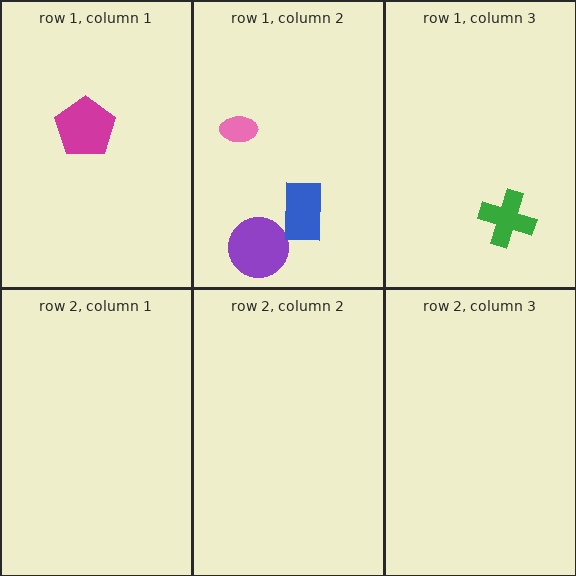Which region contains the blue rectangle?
The row 1, column 2 region.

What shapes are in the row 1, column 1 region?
The magenta pentagon.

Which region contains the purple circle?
The row 1, column 2 region.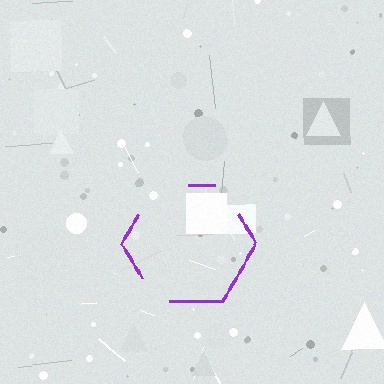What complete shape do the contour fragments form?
The contour fragments form a hexagon.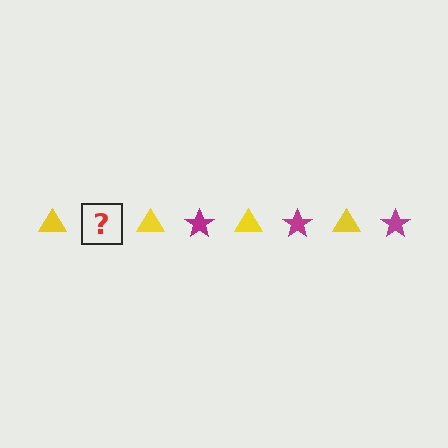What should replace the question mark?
The question mark should be replaced with a magenta star.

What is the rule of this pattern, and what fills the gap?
The rule is that the pattern alternates between yellow triangle and magenta star. The gap should be filled with a magenta star.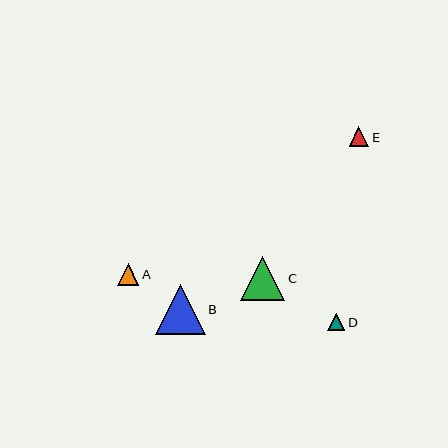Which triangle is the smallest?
Triangle D is the smallest with a size of approximately 17 pixels.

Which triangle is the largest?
Triangle B is the largest with a size of approximately 50 pixels.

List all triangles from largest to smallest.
From largest to smallest: B, C, A, E, D.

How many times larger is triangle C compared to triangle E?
Triangle C is approximately 2.3 times the size of triangle E.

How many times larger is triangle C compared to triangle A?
Triangle C is approximately 2.1 times the size of triangle A.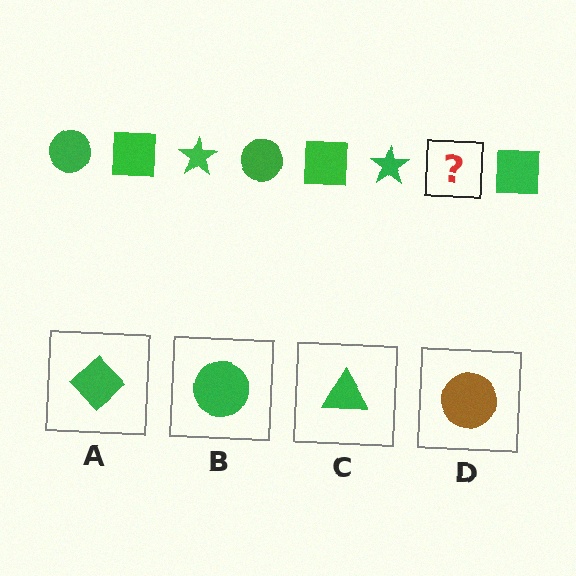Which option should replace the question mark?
Option B.